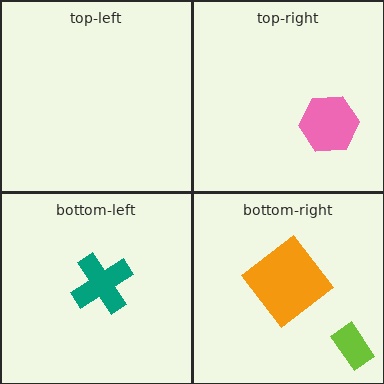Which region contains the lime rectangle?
The bottom-right region.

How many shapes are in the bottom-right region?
2.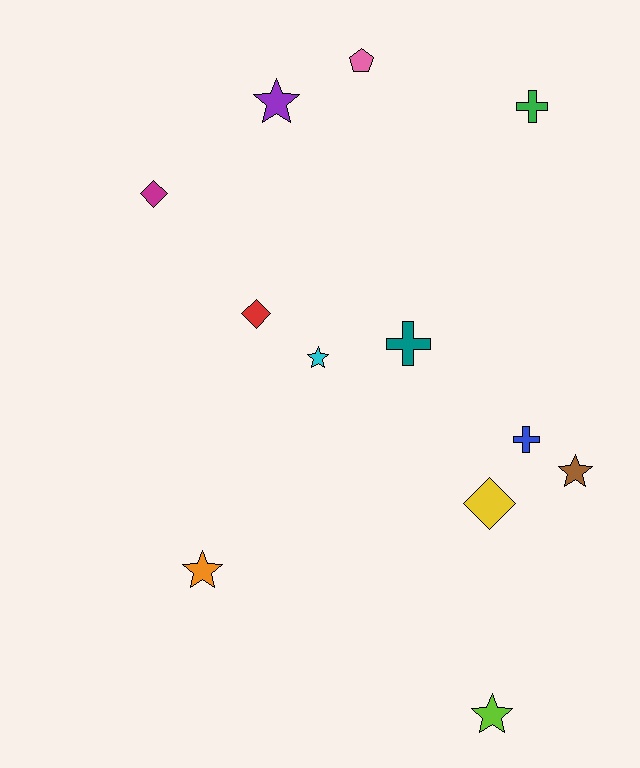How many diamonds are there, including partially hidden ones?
There are 3 diamonds.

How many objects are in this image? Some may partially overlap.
There are 12 objects.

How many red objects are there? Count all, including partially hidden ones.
There is 1 red object.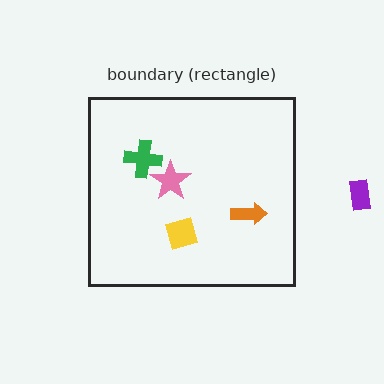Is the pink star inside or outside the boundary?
Inside.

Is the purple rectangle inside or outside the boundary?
Outside.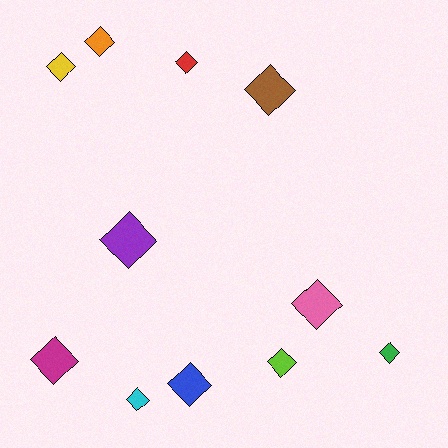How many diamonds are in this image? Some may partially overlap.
There are 11 diamonds.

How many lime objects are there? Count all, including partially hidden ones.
There is 1 lime object.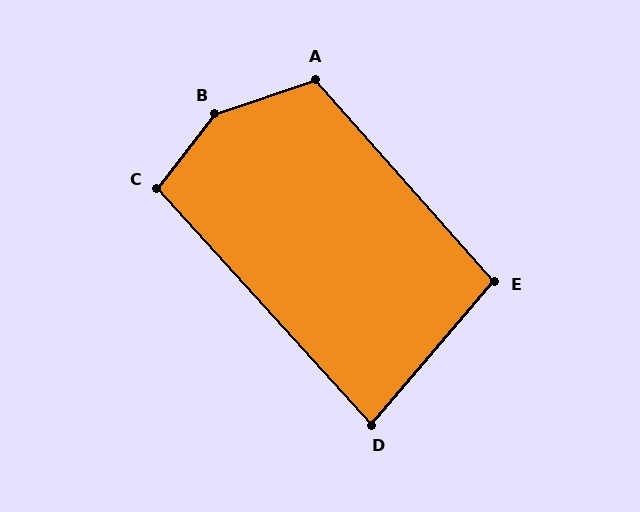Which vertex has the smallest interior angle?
D, at approximately 83 degrees.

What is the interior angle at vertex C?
Approximately 100 degrees (obtuse).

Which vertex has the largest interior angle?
B, at approximately 147 degrees.